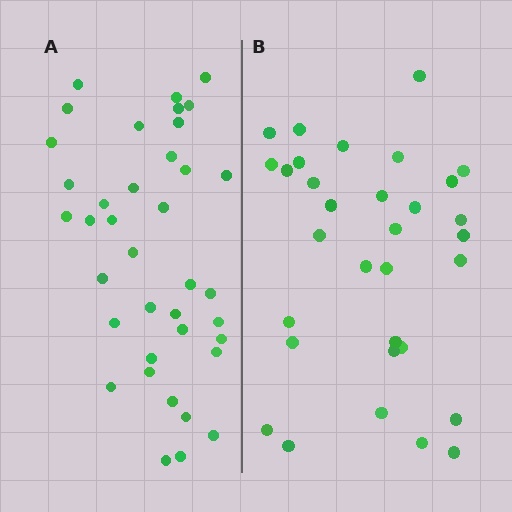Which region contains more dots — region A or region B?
Region A (the left region) has more dots.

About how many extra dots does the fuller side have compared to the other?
Region A has about 6 more dots than region B.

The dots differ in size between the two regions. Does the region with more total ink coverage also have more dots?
No. Region B has more total ink coverage because its dots are larger, but region A actually contains more individual dots. Total area can be misleading — the number of items is what matters here.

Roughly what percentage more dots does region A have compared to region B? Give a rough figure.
About 20% more.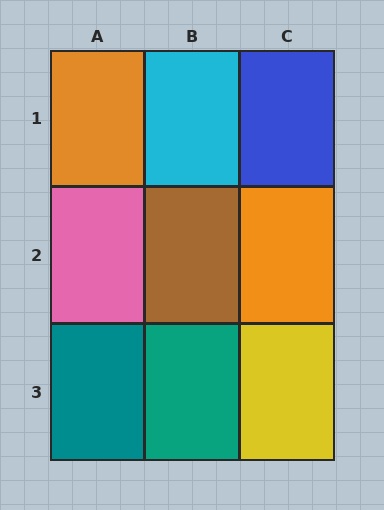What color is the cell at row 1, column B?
Cyan.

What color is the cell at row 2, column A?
Pink.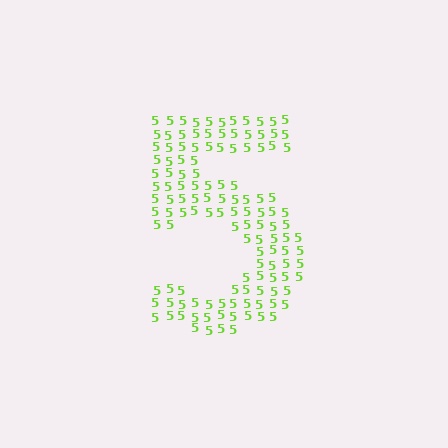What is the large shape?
The large shape is the digit 5.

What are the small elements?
The small elements are digit 5's.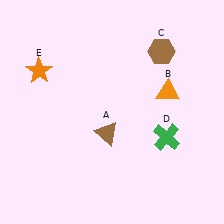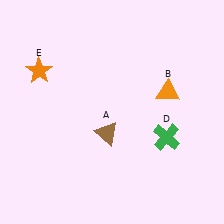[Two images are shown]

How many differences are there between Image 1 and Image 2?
There is 1 difference between the two images.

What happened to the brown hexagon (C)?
The brown hexagon (C) was removed in Image 2. It was in the top-right area of Image 1.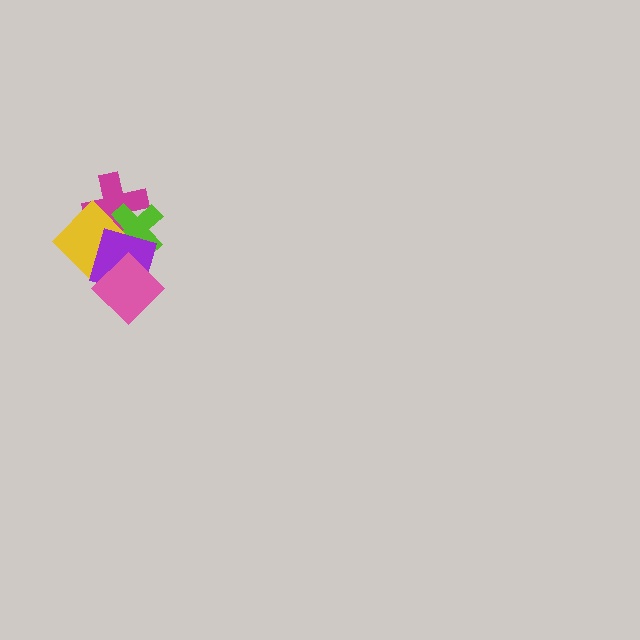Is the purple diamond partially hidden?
Yes, it is partially covered by another shape.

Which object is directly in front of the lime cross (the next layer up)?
The yellow diamond is directly in front of the lime cross.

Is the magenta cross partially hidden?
Yes, it is partially covered by another shape.